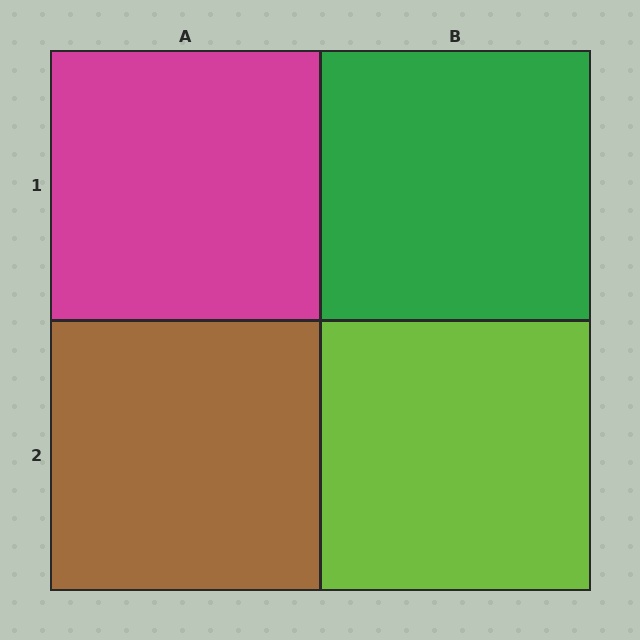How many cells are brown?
1 cell is brown.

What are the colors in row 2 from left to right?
Brown, lime.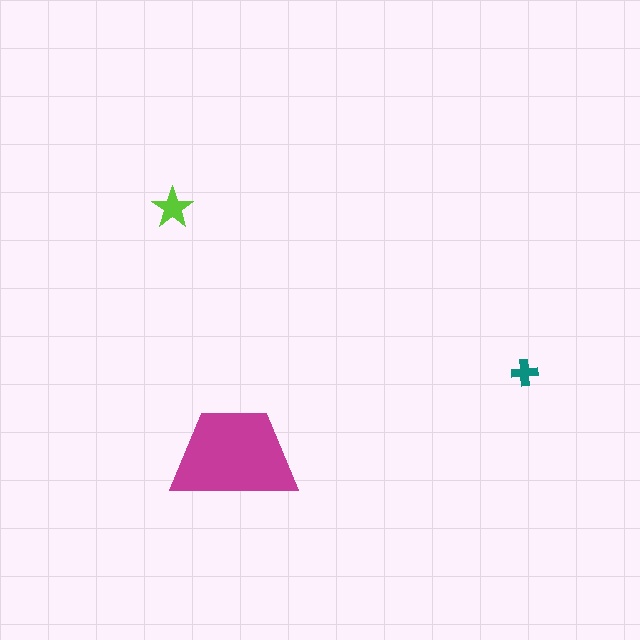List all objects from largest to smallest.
The magenta trapezoid, the lime star, the teal cross.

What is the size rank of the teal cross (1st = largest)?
3rd.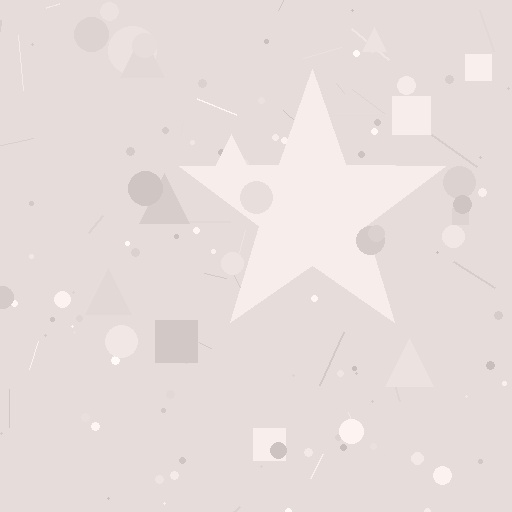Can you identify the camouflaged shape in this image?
The camouflaged shape is a star.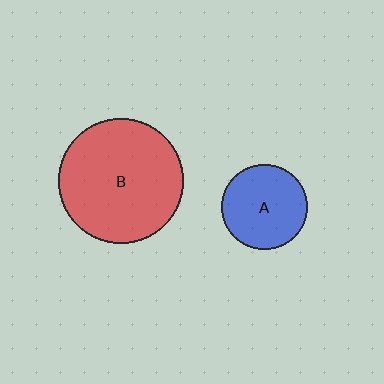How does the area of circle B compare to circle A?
Approximately 2.1 times.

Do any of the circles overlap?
No, none of the circles overlap.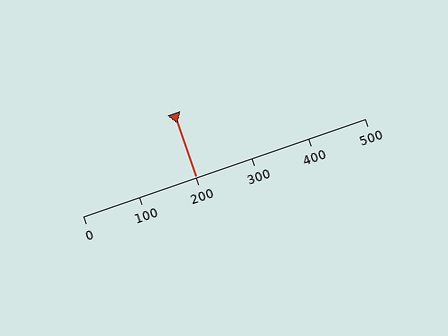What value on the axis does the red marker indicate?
The marker indicates approximately 200.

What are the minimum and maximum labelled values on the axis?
The axis runs from 0 to 500.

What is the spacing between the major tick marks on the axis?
The major ticks are spaced 100 apart.